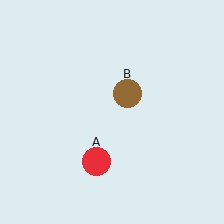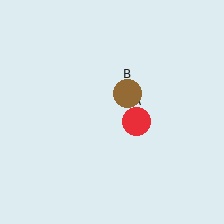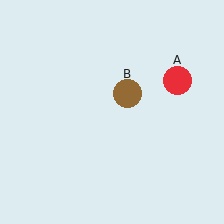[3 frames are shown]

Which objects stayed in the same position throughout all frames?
Brown circle (object B) remained stationary.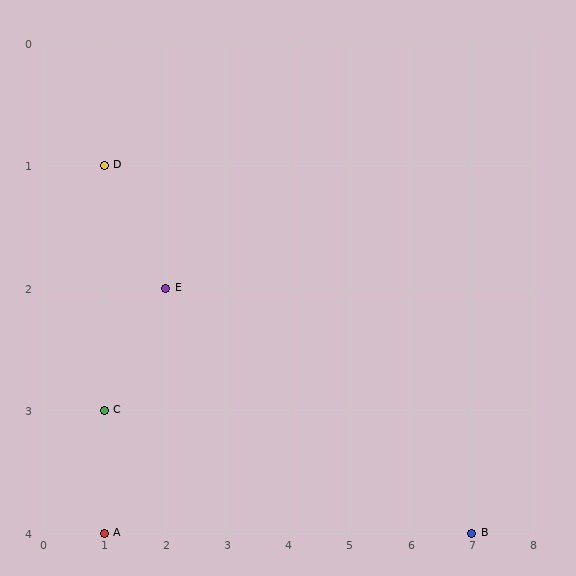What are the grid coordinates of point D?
Point D is at grid coordinates (1, 1).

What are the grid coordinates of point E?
Point E is at grid coordinates (2, 2).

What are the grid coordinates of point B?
Point B is at grid coordinates (7, 4).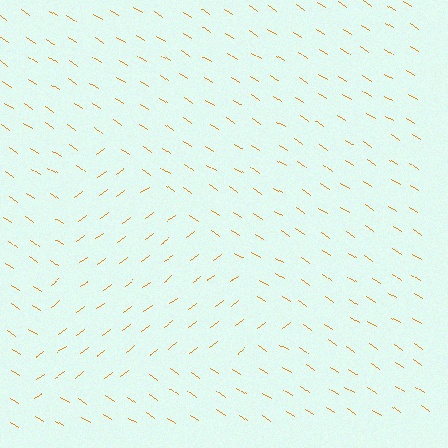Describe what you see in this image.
The image is filled with small orange line segments. A triangle region in the image has lines oriented differently from the surrounding lines, creating a visible texture boundary.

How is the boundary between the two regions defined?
The boundary is defined purely by a change in line orientation (approximately 69 degrees difference). All lines are the same color and thickness.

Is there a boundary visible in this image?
Yes, there is a texture boundary formed by a change in line orientation.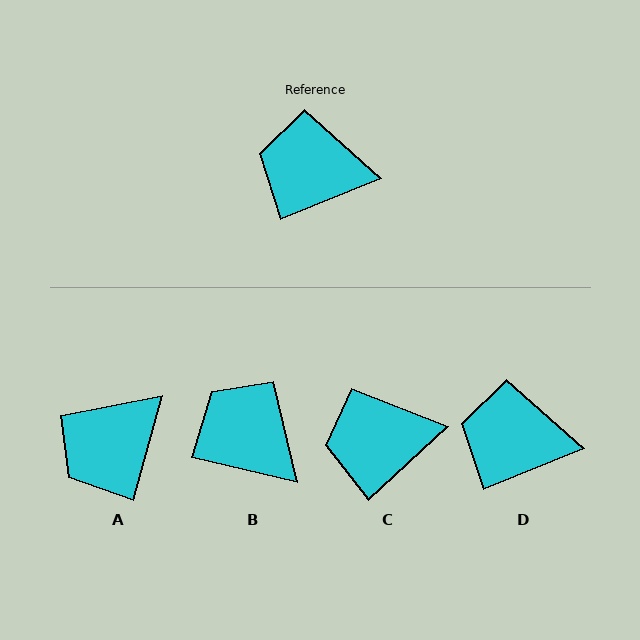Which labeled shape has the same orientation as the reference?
D.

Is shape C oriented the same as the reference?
No, it is off by about 20 degrees.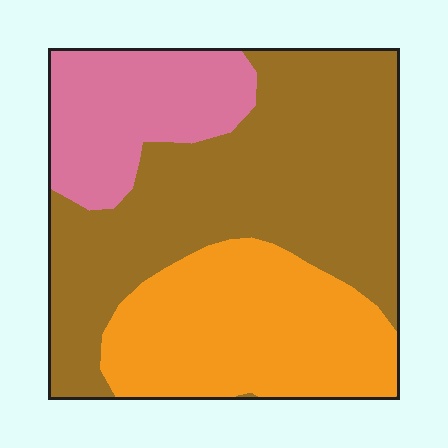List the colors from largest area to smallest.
From largest to smallest: brown, orange, pink.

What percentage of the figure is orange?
Orange takes up about one third (1/3) of the figure.